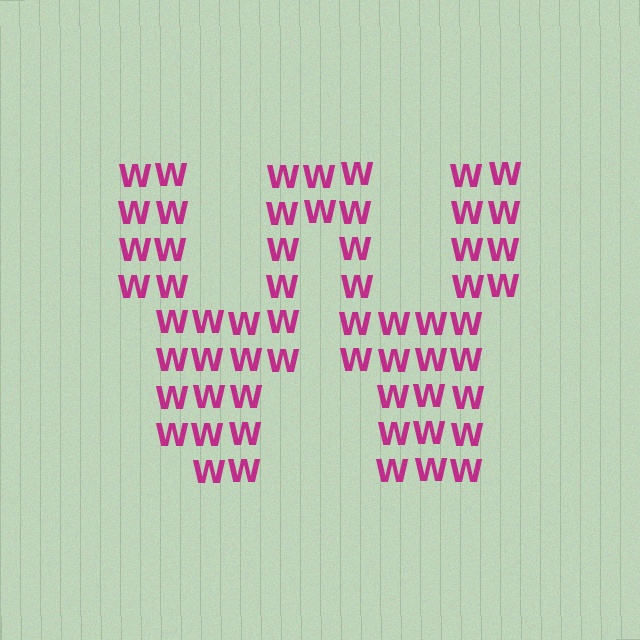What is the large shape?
The large shape is the letter W.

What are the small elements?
The small elements are letter W's.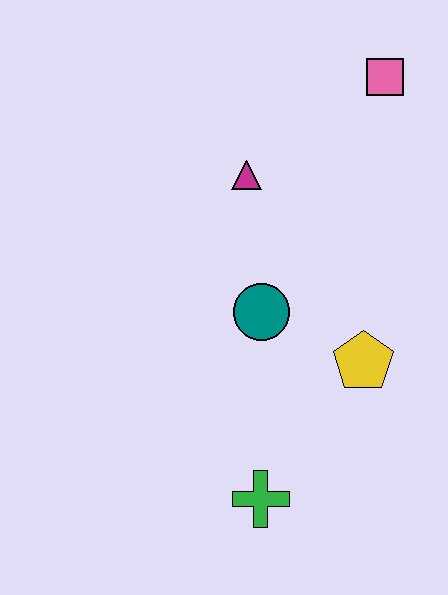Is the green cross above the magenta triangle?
No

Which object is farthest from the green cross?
The pink square is farthest from the green cross.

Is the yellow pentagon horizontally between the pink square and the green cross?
Yes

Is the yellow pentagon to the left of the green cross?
No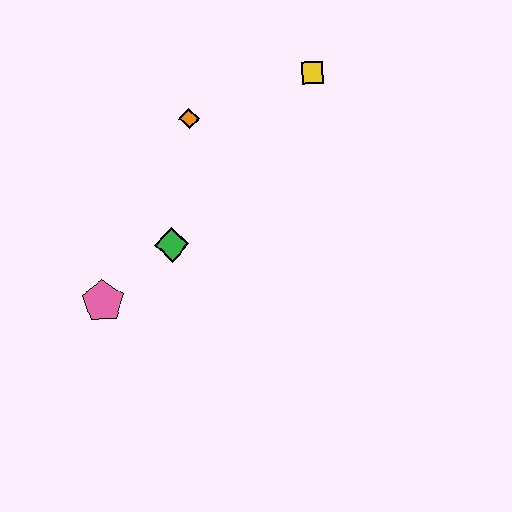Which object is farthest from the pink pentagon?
The yellow square is farthest from the pink pentagon.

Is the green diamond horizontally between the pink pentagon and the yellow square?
Yes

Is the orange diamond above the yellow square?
No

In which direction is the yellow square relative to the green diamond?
The yellow square is above the green diamond.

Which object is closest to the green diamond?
The pink pentagon is closest to the green diamond.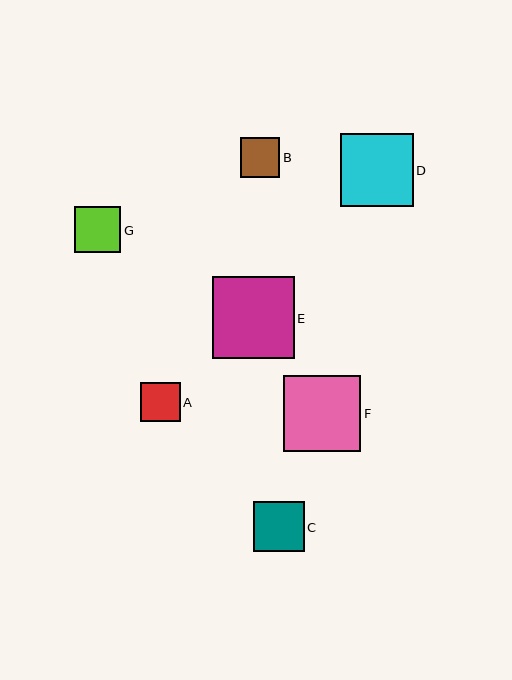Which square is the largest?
Square E is the largest with a size of approximately 82 pixels.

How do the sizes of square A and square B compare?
Square A and square B are approximately the same size.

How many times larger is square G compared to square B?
Square G is approximately 1.2 times the size of square B.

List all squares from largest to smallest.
From largest to smallest: E, F, D, C, G, A, B.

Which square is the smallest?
Square B is the smallest with a size of approximately 39 pixels.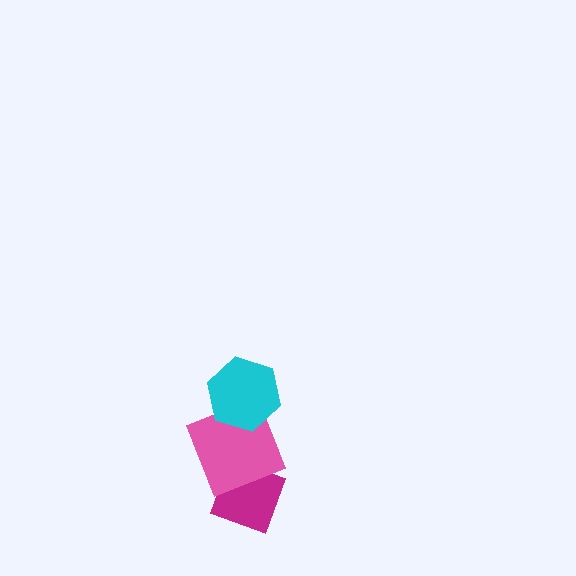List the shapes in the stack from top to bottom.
From top to bottom: the cyan hexagon, the pink square, the magenta diamond.